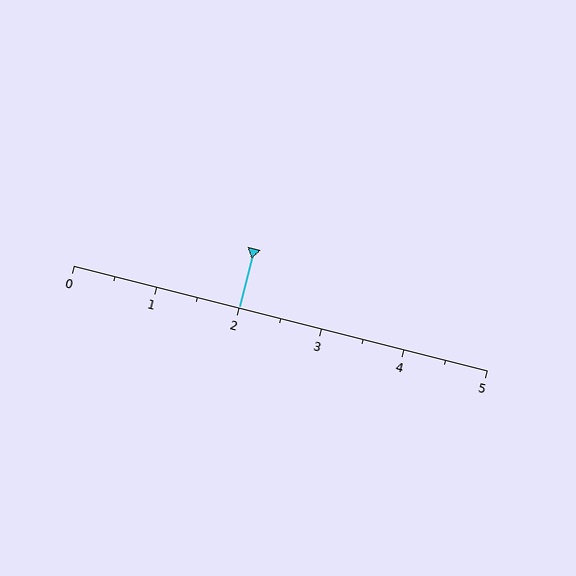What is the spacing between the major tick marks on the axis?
The major ticks are spaced 1 apart.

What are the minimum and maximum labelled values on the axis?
The axis runs from 0 to 5.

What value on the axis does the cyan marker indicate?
The marker indicates approximately 2.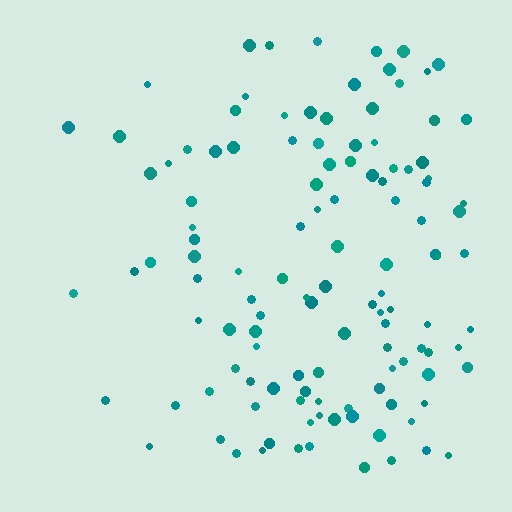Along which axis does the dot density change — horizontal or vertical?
Horizontal.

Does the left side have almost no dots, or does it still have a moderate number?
Still a moderate number, just noticeably fewer than the right.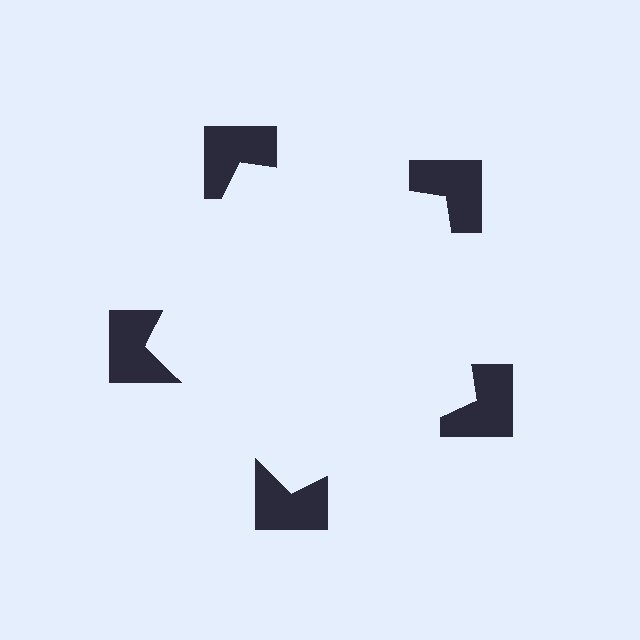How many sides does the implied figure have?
5 sides.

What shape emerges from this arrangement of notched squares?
An illusory pentagon — its edges are inferred from the aligned wedge cuts in the notched squares, not physically drawn.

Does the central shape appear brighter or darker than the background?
It typically appears slightly brighter than the background, even though no actual brightness change is drawn.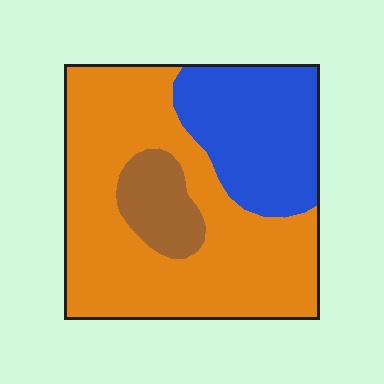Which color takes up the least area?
Brown, at roughly 10%.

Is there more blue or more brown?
Blue.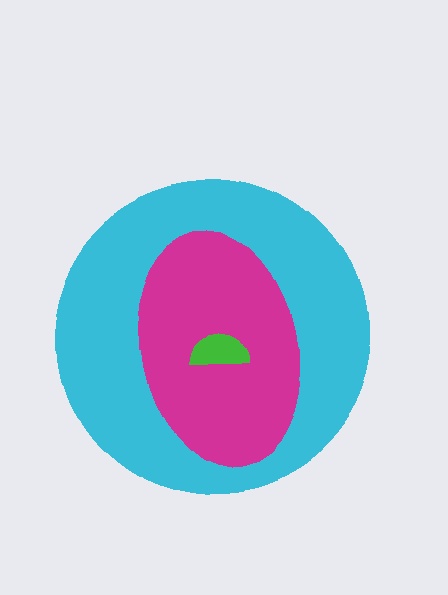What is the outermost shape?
The cyan circle.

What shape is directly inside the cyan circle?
The magenta ellipse.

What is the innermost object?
The green semicircle.